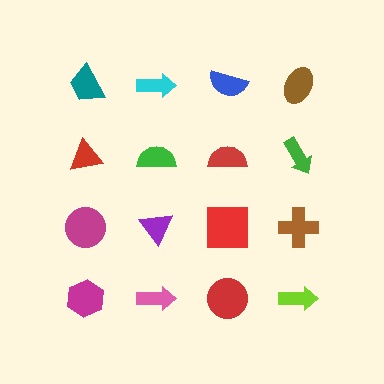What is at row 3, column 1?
A magenta circle.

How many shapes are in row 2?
4 shapes.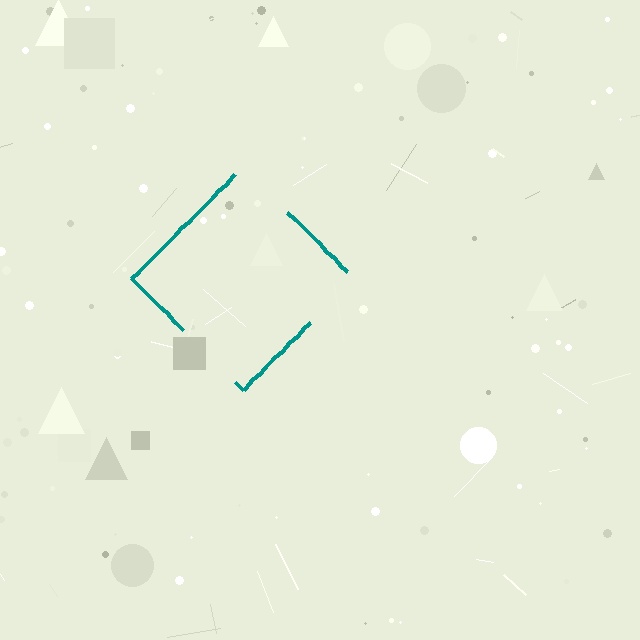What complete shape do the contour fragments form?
The contour fragments form a diamond.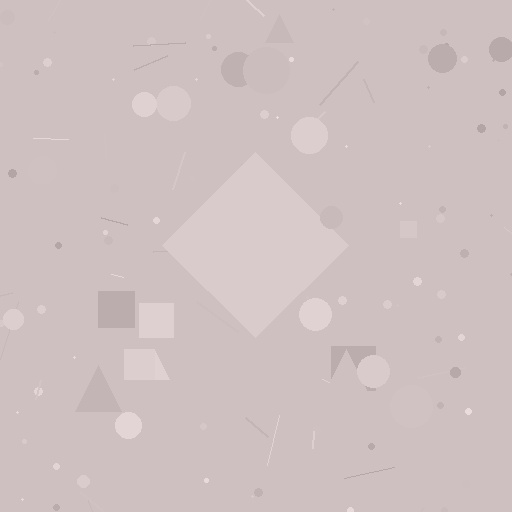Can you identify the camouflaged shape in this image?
The camouflaged shape is a diamond.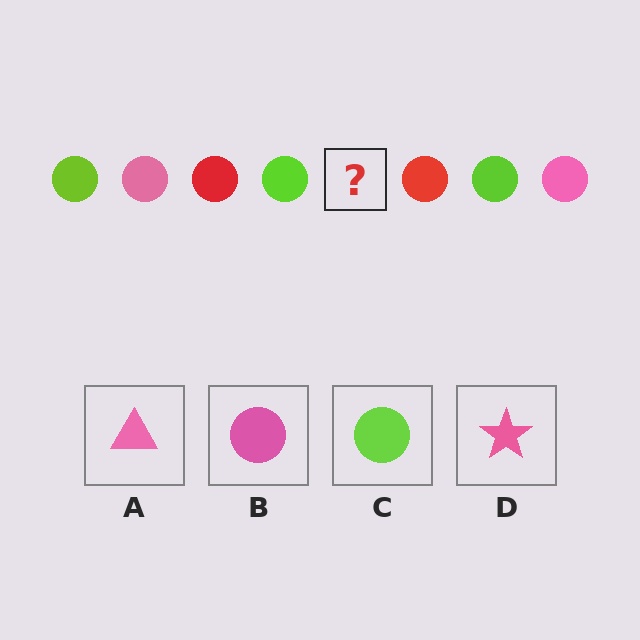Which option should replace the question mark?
Option B.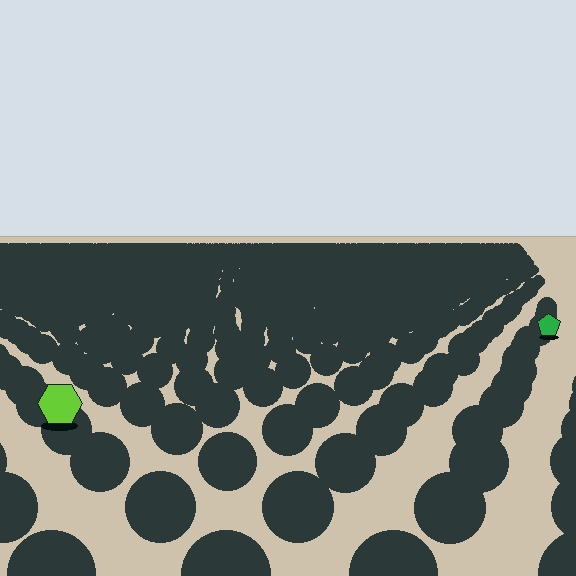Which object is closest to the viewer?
The lime hexagon is closest. The texture marks near it are larger and more spread out.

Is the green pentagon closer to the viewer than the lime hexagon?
No. The lime hexagon is closer — you can tell from the texture gradient: the ground texture is coarser near it.